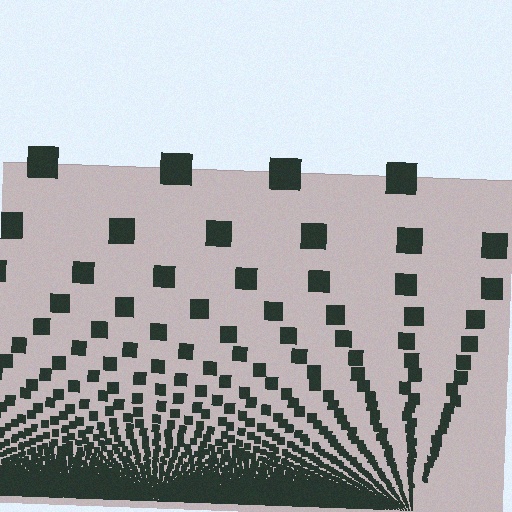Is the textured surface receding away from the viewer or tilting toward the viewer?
The surface appears to tilt toward the viewer. Texture elements get larger and sparser toward the top.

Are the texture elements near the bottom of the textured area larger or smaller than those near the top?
Smaller. The gradient is inverted — elements near the bottom are smaller and denser.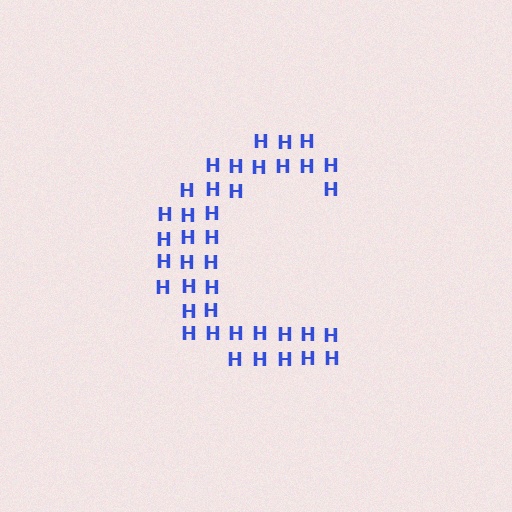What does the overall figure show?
The overall figure shows the letter C.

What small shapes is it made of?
It is made of small letter H's.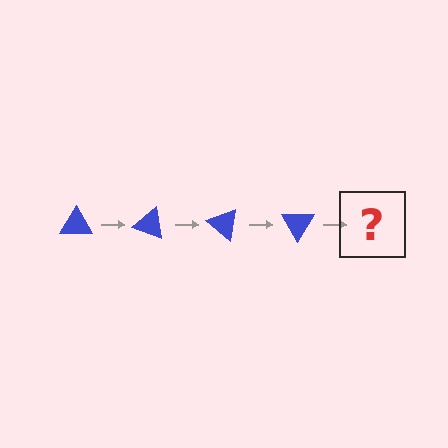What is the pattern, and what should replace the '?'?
The pattern is that the triangle rotates 20 degrees each step. The '?' should be a blue triangle rotated 80 degrees.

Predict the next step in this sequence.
The next step is a blue triangle rotated 80 degrees.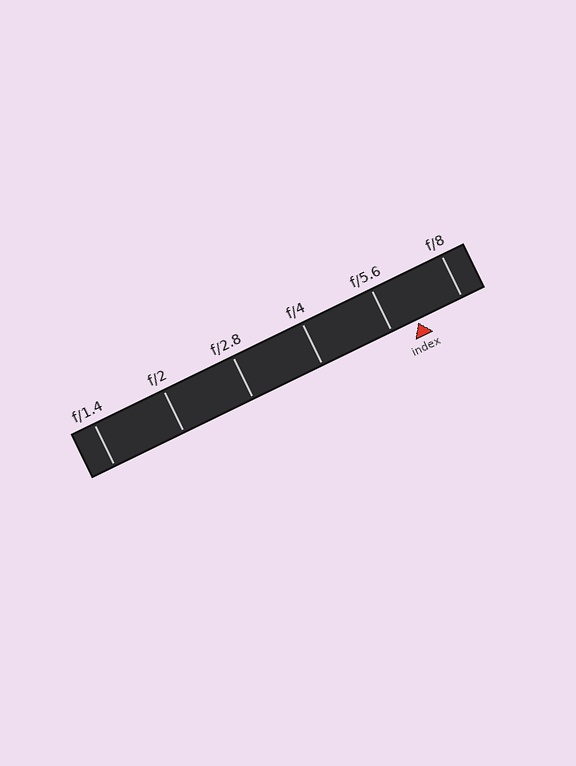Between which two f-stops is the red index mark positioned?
The index mark is between f/5.6 and f/8.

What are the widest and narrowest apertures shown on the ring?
The widest aperture shown is f/1.4 and the narrowest is f/8.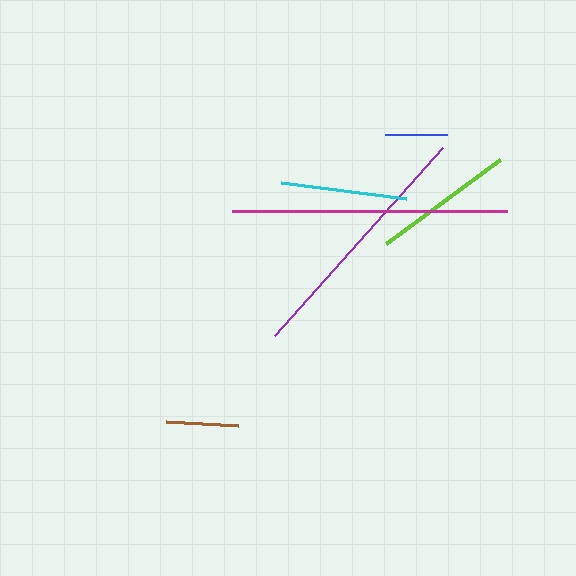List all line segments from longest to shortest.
From longest to shortest: magenta, purple, lime, cyan, brown, blue.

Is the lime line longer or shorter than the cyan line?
The lime line is longer than the cyan line.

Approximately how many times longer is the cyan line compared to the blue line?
The cyan line is approximately 2.0 times the length of the blue line.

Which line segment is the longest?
The magenta line is the longest at approximately 275 pixels.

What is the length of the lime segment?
The lime segment is approximately 142 pixels long.